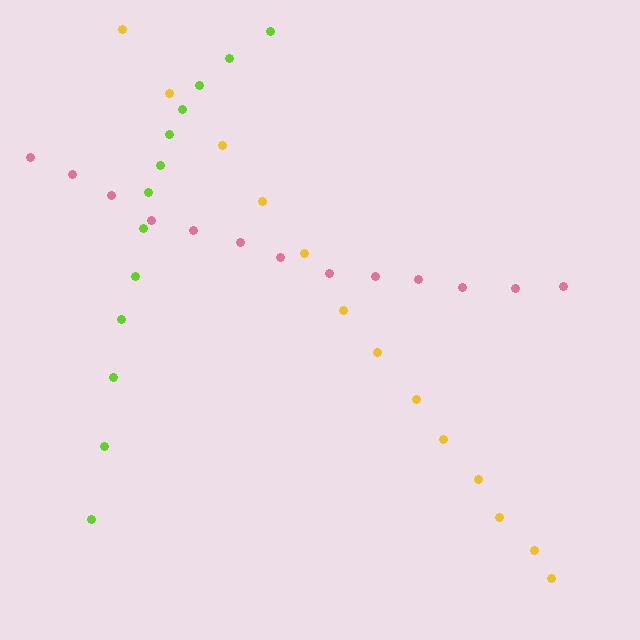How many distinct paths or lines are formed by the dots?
There are 3 distinct paths.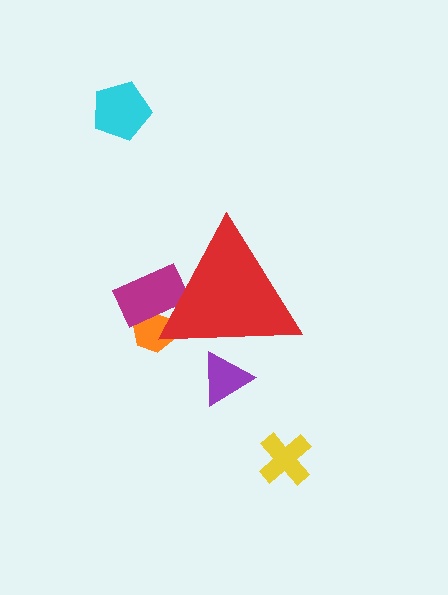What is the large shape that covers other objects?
A red triangle.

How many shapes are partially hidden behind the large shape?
3 shapes are partially hidden.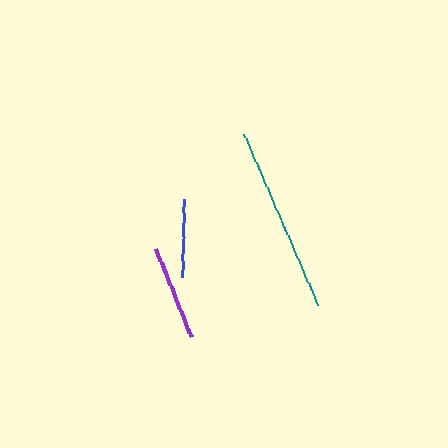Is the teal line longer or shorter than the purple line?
The teal line is longer than the purple line.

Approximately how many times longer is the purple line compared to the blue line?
The purple line is approximately 1.2 times the length of the blue line.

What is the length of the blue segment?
The blue segment is approximately 79 pixels long.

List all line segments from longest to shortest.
From longest to shortest: teal, purple, blue.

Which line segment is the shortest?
The blue line is the shortest at approximately 79 pixels.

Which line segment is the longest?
The teal line is the longest at approximately 187 pixels.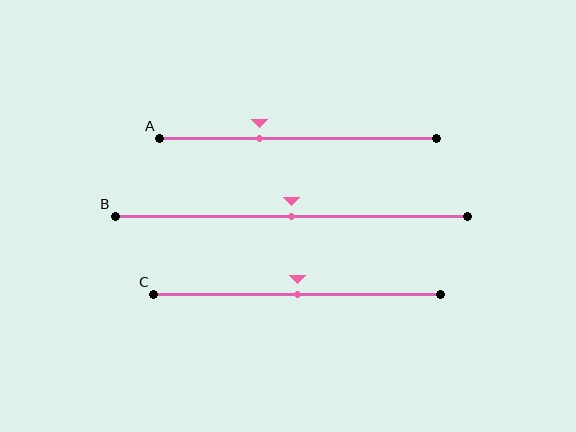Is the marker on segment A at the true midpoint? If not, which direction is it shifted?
No, the marker on segment A is shifted to the left by about 14% of the segment length.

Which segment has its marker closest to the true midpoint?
Segment B has its marker closest to the true midpoint.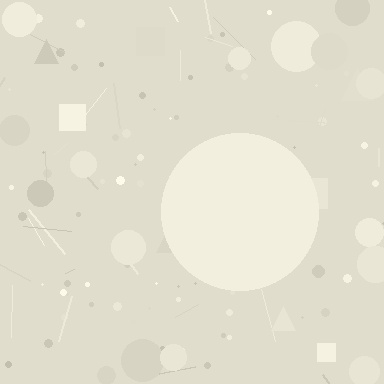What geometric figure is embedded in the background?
A circle is embedded in the background.